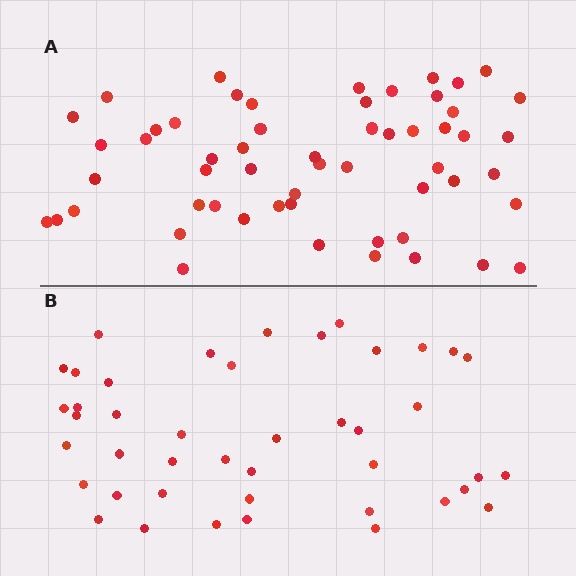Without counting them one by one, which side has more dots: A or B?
Region A (the top region) has more dots.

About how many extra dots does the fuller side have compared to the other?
Region A has approximately 15 more dots than region B.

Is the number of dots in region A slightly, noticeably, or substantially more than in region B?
Region A has noticeably more, but not dramatically so. The ratio is roughly 1.3 to 1.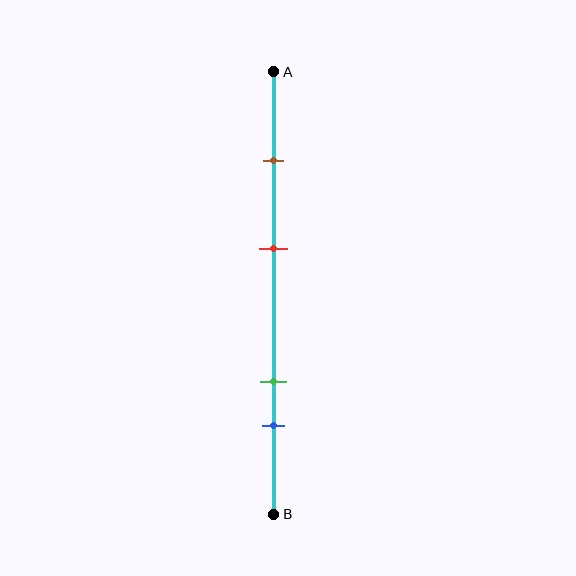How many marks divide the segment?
There are 4 marks dividing the segment.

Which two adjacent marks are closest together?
The green and blue marks are the closest adjacent pair.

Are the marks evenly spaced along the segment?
No, the marks are not evenly spaced.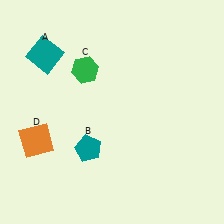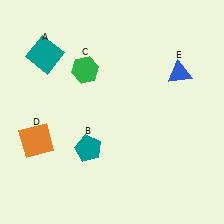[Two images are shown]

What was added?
A blue triangle (E) was added in Image 2.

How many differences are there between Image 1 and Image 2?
There is 1 difference between the two images.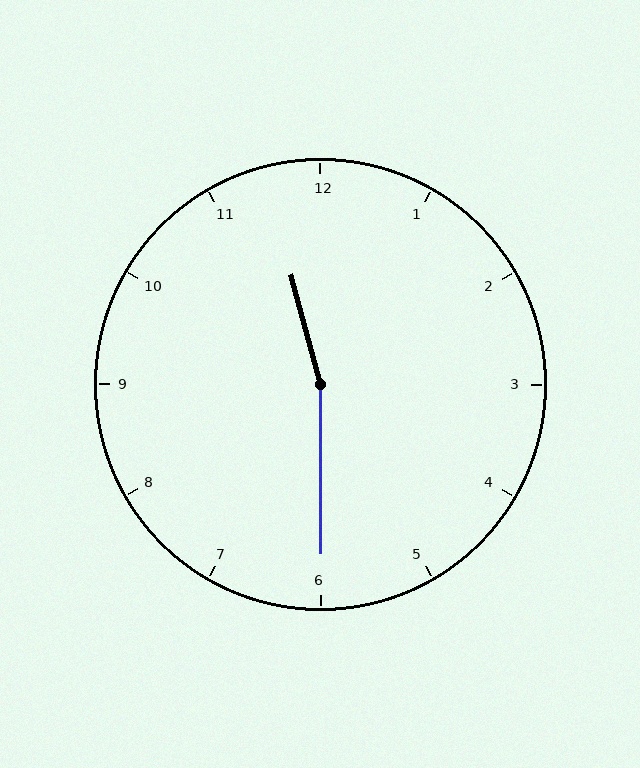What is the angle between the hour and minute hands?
Approximately 165 degrees.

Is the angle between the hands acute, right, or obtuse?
It is obtuse.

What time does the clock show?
11:30.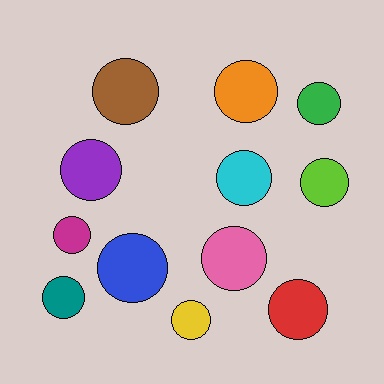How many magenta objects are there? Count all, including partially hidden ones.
There is 1 magenta object.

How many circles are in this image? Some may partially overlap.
There are 12 circles.